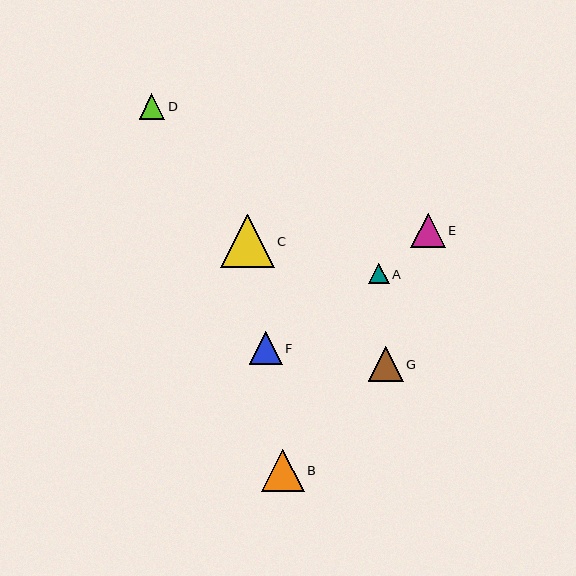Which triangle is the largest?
Triangle C is the largest with a size of approximately 53 pixels.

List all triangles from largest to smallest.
From largest to smallest: C, B, G, E, F, D, A.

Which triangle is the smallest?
Triangle A is the smallest with a size of approximately 20 pixels.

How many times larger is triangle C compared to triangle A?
Triangle C is approximately 2.7 times the size of triangle A.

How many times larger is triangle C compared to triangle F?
Triangle C is approximately 1.6 times the size of triangle F.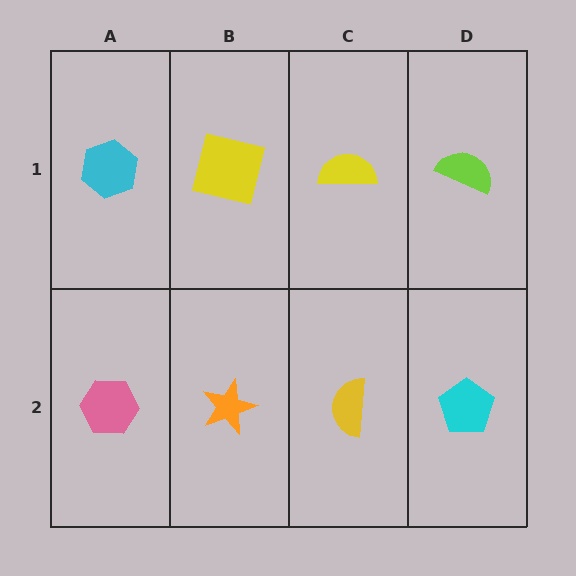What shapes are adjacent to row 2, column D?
A lime semicircle (row 1, column D), a yellow semicircle (row 2, column C).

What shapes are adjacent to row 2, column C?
A yellow semicircle (row 1, column C), an orange star (row 2, column B), a cyan pentagon (row 2, column D).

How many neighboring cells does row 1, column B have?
3.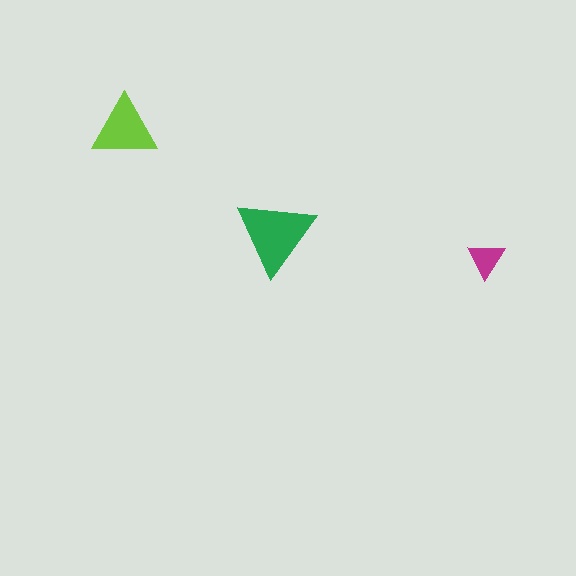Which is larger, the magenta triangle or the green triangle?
The green one.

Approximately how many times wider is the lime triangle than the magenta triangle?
About 1.5 times wider.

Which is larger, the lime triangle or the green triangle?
The green one.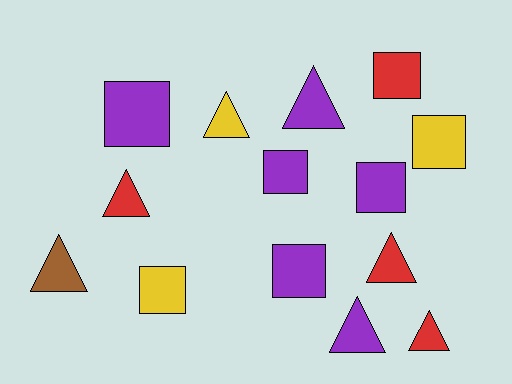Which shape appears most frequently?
Triangle, with 7 objects.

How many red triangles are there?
There are 3 red triangles.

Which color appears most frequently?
Purple, with 6 objects.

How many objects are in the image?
There are 14 objects.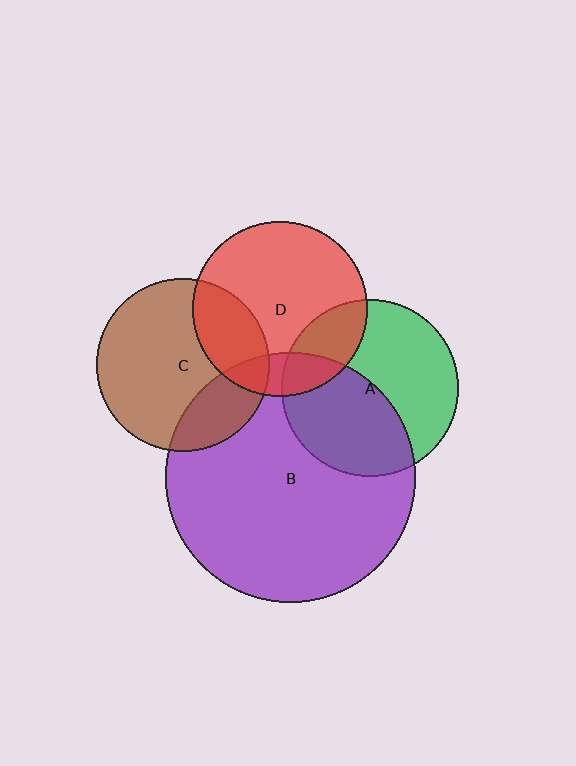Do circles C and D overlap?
Yes.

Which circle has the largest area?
Circle B (purple).